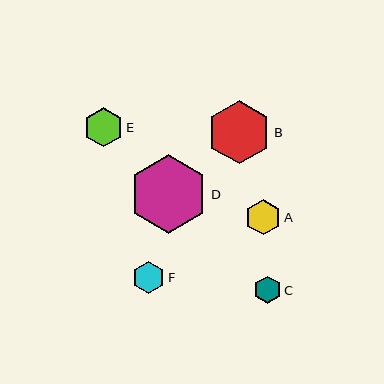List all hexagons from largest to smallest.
From largest to smallest: D, B, E, A, F, C.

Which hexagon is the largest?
Hexagon D is the largest with a size of approximately 79 pixels.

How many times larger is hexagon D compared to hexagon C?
Hexagon D is approximately 2.9 times the size of hexagon C.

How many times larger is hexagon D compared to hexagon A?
Hexagon D is approximately 2.2 times the size of hexagon A.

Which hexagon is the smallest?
Hexagon C is the smallest with a size of approximately 27 pixels.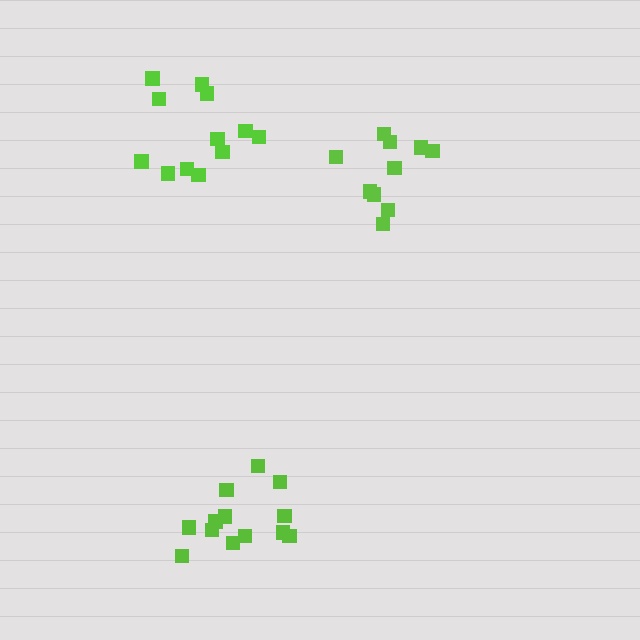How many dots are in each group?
Group 1: 10 dots, Group 2: 13 dots, Group 3: 12 dots (35 total).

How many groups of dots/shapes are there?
There are 3 groups.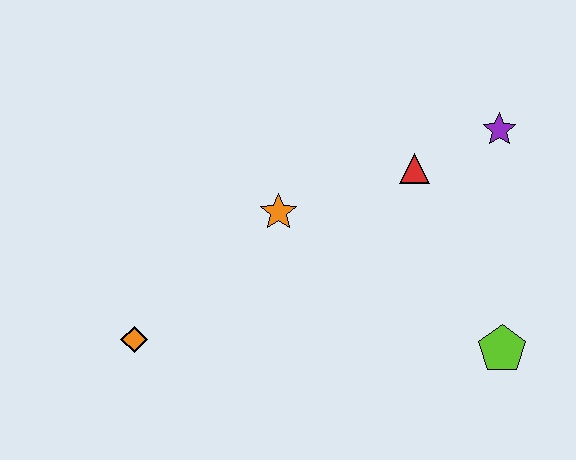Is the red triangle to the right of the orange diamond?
Yes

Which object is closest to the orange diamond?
The orange star is closest to the orange diamond.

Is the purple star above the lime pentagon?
Yes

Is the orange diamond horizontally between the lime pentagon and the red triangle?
No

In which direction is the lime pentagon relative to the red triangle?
The lime pentagon is below the red triangle.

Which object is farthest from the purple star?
The orange diamond is farthest from the purple star.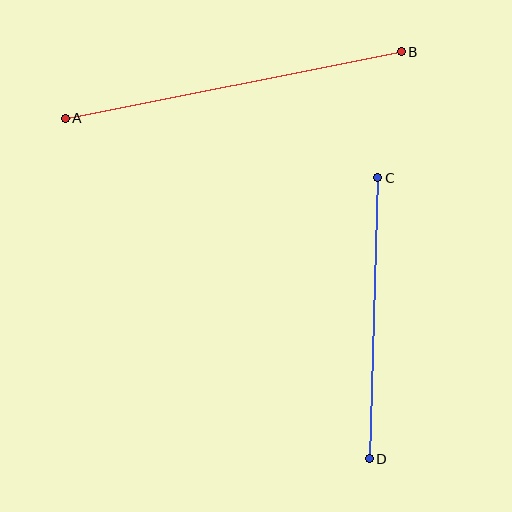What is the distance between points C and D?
The distance is approximately 281 pixels.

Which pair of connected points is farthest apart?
Points A and B are farthest apart.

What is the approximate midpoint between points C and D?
The midpoint is at approximately (374, 318) pixels.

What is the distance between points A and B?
The distance is approximately 343 pixels.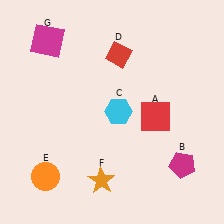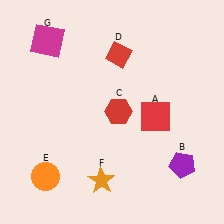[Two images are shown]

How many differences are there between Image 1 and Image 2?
There are 2 differences between the two images.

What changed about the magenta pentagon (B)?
In Image 1, B is magenta. In Image 2, it changed to purple.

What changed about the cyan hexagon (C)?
In Image 1, C is cyan. In Image 2, it changed to red.